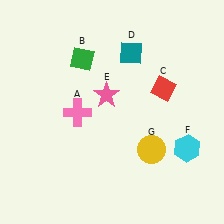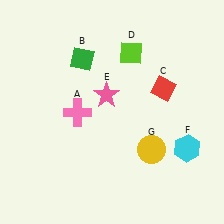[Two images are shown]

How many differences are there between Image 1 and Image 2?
There is 1 difference between the two images.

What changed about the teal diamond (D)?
In Image 1, D is teal. In Image 2, it changed to lime.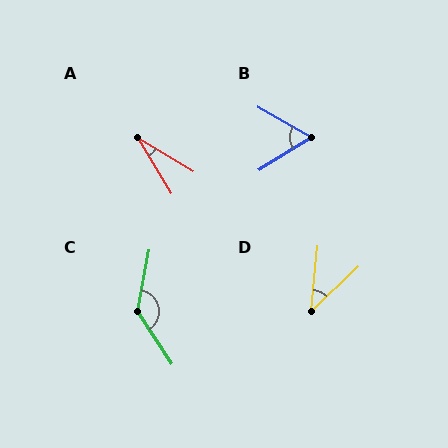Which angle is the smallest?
A, at approximately 27 degrees.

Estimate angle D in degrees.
Approximately 40 degrees.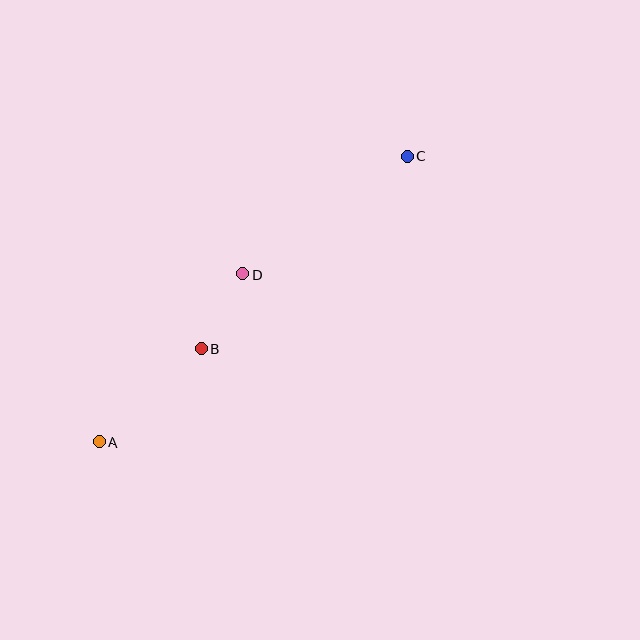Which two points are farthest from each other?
Points A and C are farthest from each other.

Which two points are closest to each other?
Points B and D are closest to each other.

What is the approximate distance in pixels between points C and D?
The distance between C and D is approximately 203 pixels.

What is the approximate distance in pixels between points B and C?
The distance between B and C is approximately 283 pixels.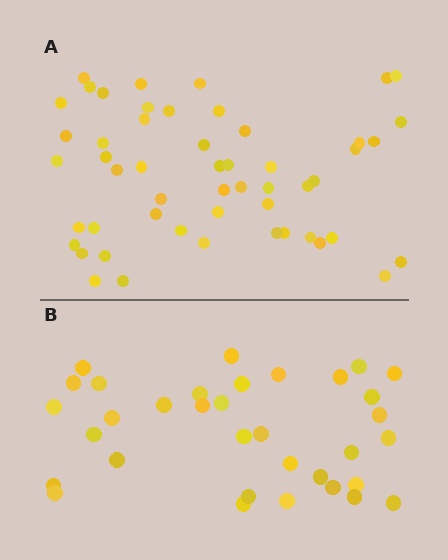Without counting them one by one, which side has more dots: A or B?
Region A (the top region) has more dots.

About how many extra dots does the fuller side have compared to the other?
Region A has approximately 20 more dots than region B.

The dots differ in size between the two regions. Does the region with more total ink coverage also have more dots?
No. Region B has more total ink coverage because its dots are larger, but region A actually contains more individual dots. Total area can be misleading — the number of items is what matters here.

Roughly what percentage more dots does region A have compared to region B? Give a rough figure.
About 55% more.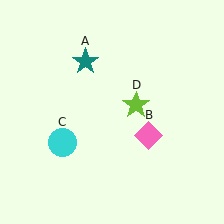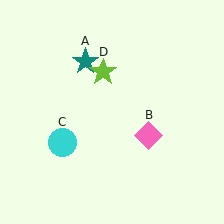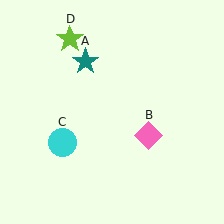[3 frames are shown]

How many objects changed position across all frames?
1 object changed position: lime star (object D).